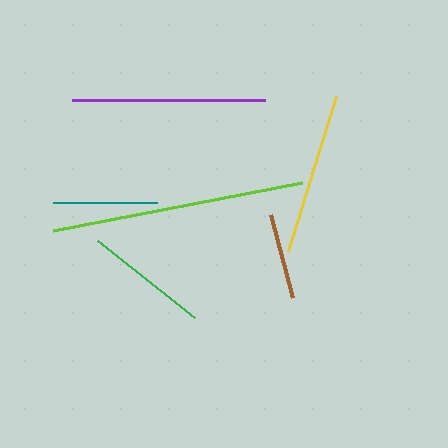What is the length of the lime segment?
The lime segment is approximately 254 pixels long.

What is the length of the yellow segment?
The yellow segment is approximately 162 pixels long.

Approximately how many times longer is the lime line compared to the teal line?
The lime line is approximately 2.4 times the length of the teal line.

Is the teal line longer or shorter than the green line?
The green line is longer than the teal line.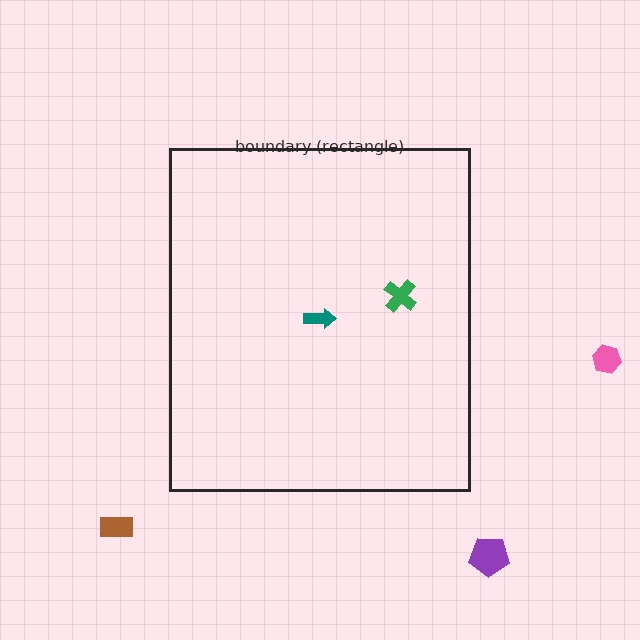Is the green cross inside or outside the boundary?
Inside.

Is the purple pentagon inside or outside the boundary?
Outside.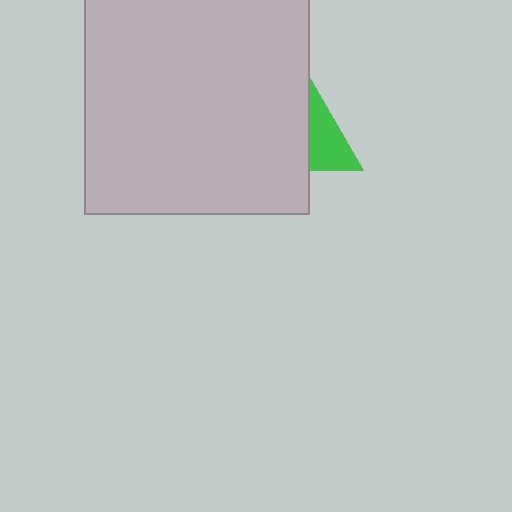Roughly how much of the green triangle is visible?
A small part of it is visible (roughly 37%).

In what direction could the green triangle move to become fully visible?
The green triangle could move right. That would shift it out from behind the light gray rectangle entirely.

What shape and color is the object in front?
The object in front is a light gray rectangle.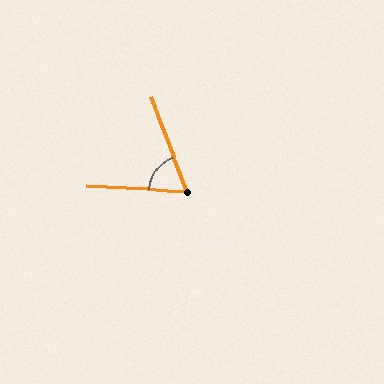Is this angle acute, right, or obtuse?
It is acute.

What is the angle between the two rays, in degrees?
Approximately 65 degrees.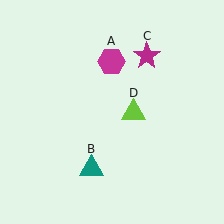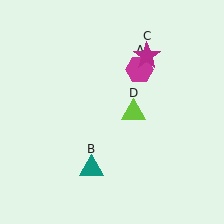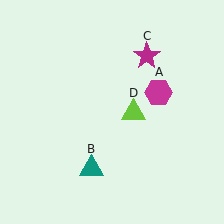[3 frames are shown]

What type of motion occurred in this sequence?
The magenta hexagon (object A) rotated clockwise around the center of the scene.